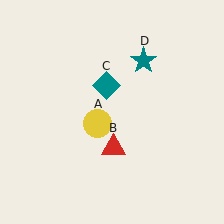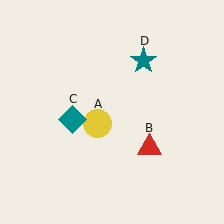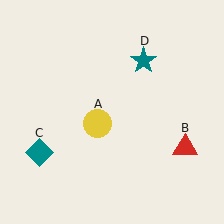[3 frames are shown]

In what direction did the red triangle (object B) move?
The red triangle (object B) moved right.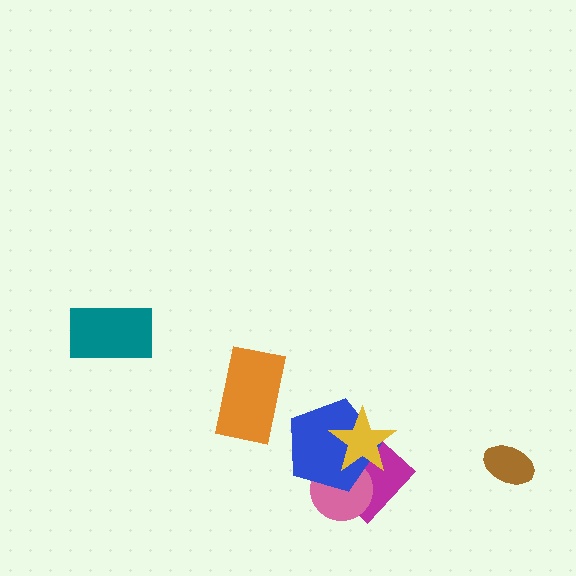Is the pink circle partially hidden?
Yes, it is partially covered by another shape.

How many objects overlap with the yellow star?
3 objects overlap with the yellow star.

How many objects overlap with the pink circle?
3 objects overlap with the pink circle.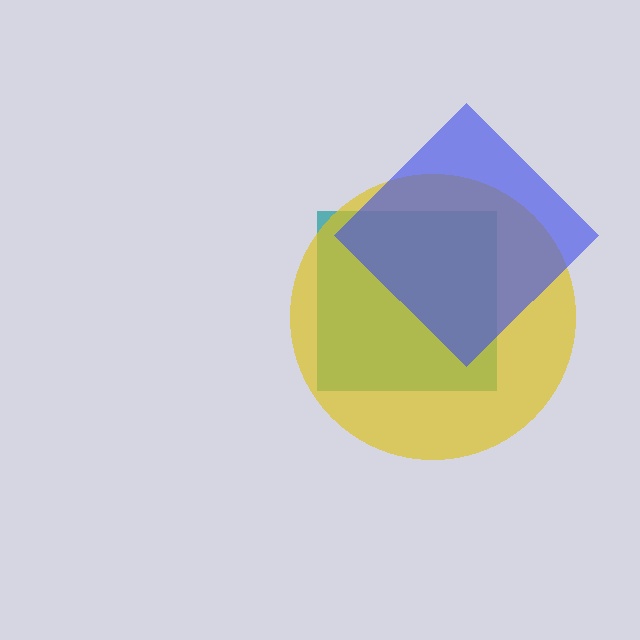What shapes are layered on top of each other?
The layered shapes are: a teal square, a yellow circle, a blue diamond.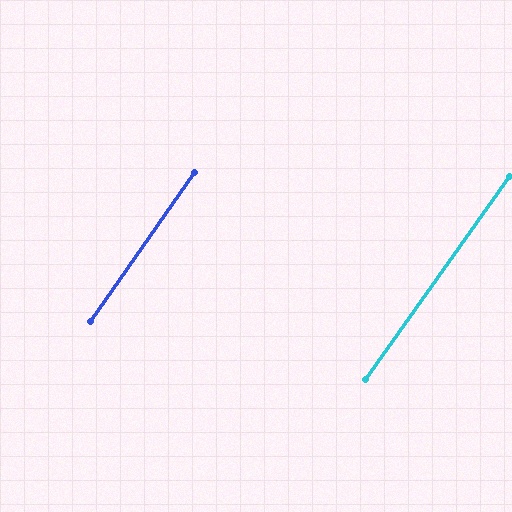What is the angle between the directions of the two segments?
Approximately 0 degrees.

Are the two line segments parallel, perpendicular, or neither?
Parallel — their directions differ by only 0.2°.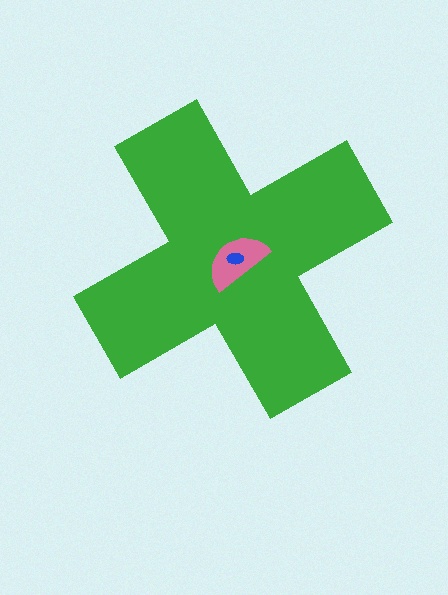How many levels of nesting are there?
3.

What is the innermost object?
The blue ellipse.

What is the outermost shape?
The green cross.